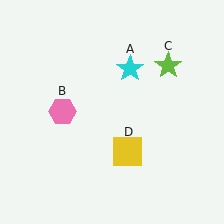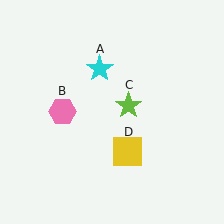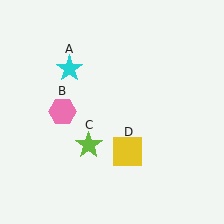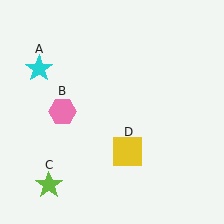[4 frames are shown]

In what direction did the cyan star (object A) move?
The cyan star (object A) moved left.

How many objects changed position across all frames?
2 objects changed position: cyan star (object A), lime star (object C).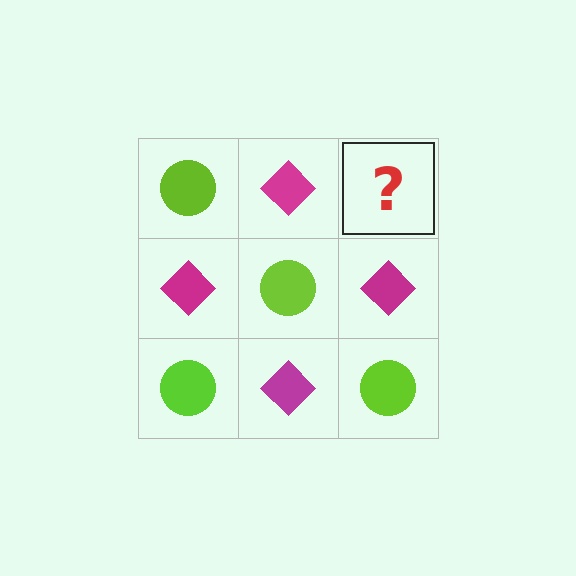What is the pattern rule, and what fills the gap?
The rule is that it alternates lime circle and magenta diamond in a checkerboard pattern. The gap should be filled with a lime circle.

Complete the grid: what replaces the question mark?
The question mark should be replaced with a lime circle.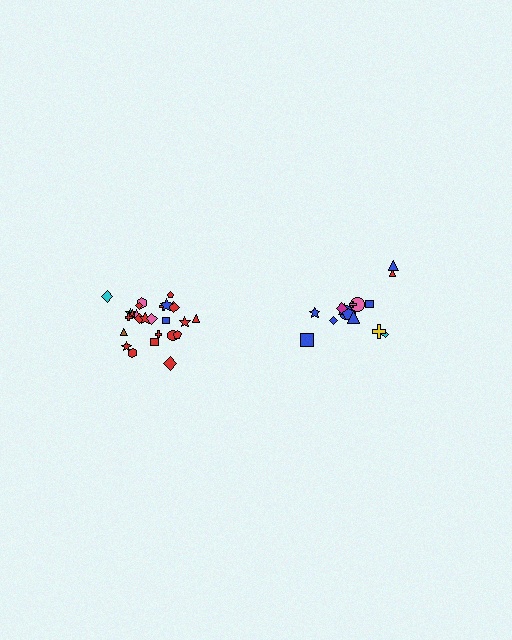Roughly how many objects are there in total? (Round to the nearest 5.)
Roughly 40 objects in total.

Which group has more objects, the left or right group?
The left group.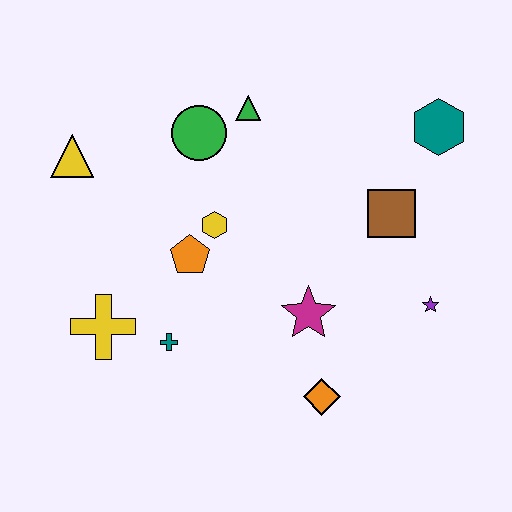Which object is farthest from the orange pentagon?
The teal hexagon is farthest from the orange pentagon.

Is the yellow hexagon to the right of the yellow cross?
Yes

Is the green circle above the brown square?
Yes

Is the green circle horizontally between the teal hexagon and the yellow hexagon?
No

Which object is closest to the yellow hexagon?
The orange pentagon is closest to the yellow hexagon.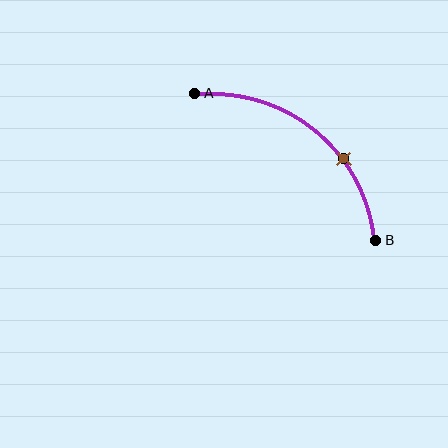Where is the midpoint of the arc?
The arc midpoint is the point on the curve farthest from the straight line joining A and B. It sits above and to the right of that line.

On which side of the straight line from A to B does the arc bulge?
The arc bulges above and to the right of the straight line connecting A and B.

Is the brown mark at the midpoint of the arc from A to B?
No. The brown mark lies on the arc but is closer to endpoint B. The arc midpoint would be at the point on the curve equidistant along the arc from both A and B.